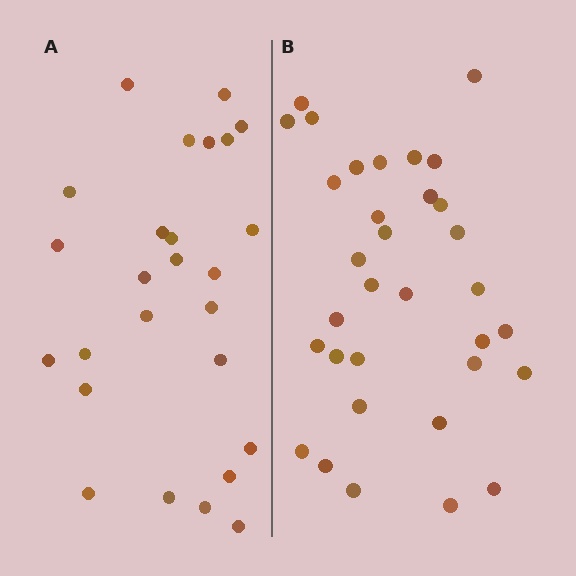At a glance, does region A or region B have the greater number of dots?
Region B (the right region) has more dots.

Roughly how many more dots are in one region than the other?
Region B has roughly 8 or so more dots than region A.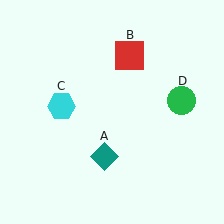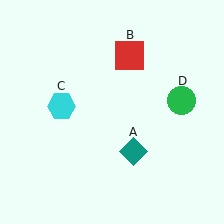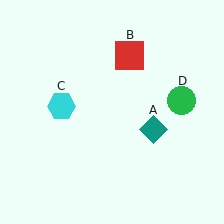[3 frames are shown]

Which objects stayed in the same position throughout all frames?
Red square (object B) and cyan hexagon (object C) and green circle (object D) remained stationary.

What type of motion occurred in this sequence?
The teal diamond (object A) rotated counterclockwise around the center of the scene.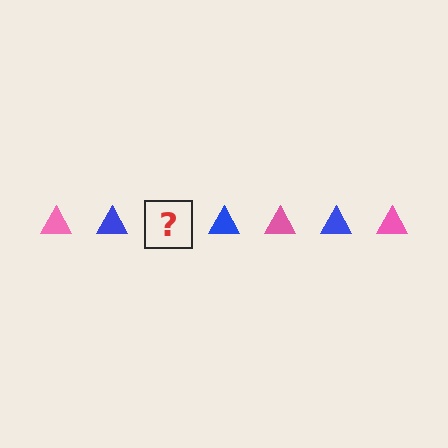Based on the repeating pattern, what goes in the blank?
The blank should be a pink triangle.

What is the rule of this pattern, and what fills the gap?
The rule is that the pattern cycles through pink, blue triangles. The gap should be filled with a pink triangle.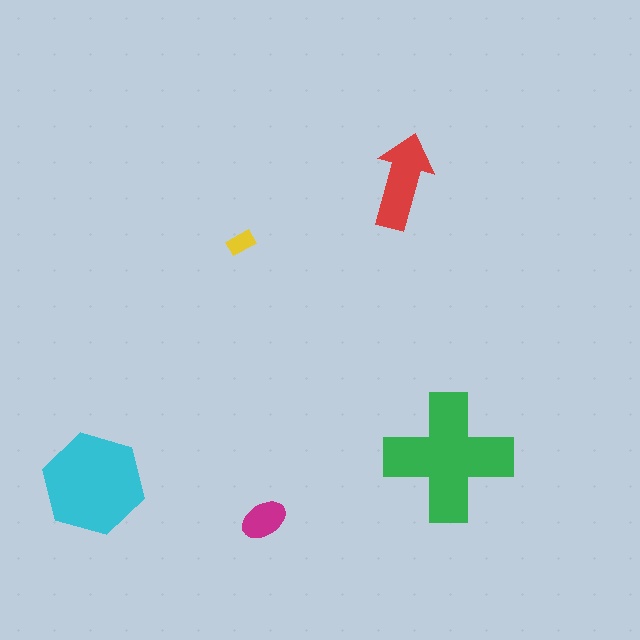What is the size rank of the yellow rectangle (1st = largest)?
5th.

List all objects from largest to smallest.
The green cross, the cyan hexagon, the red arrow, the magenta ellipse, the yellow rectangle.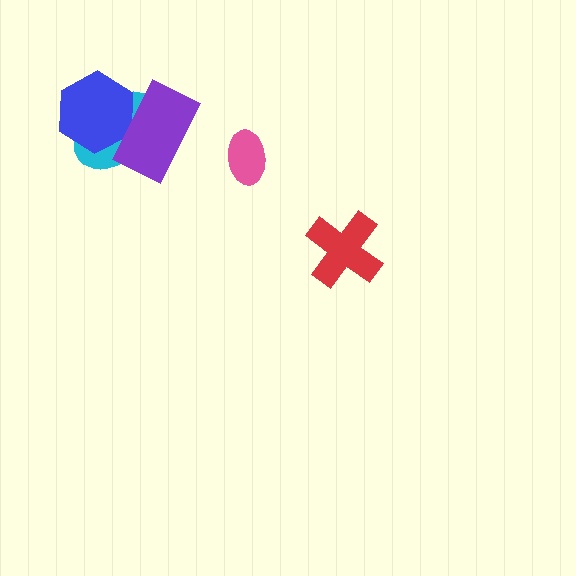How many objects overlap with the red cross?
0 objects overlap with the red cross.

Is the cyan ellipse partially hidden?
Yes, it is partially covered by another shape.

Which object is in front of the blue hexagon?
The purple rectangle is in front of the blue hexagon.